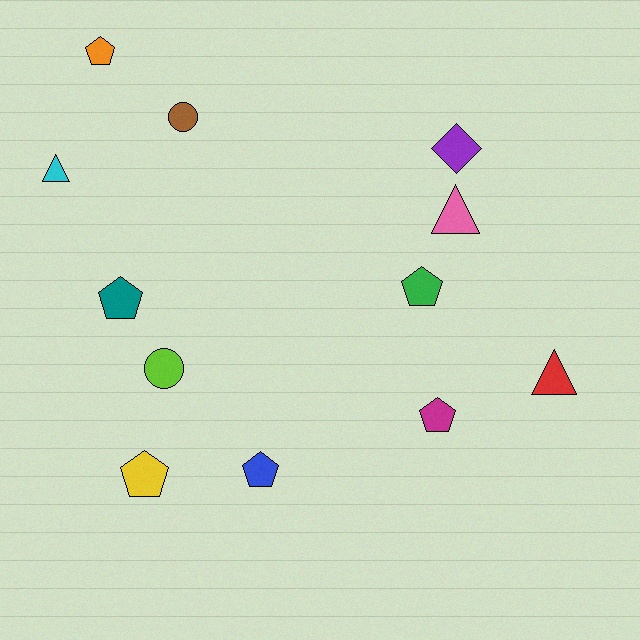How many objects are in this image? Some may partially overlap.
There are 12 objects.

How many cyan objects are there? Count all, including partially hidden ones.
There is 1 cyan object.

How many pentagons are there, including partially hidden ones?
There are 6 pentagons.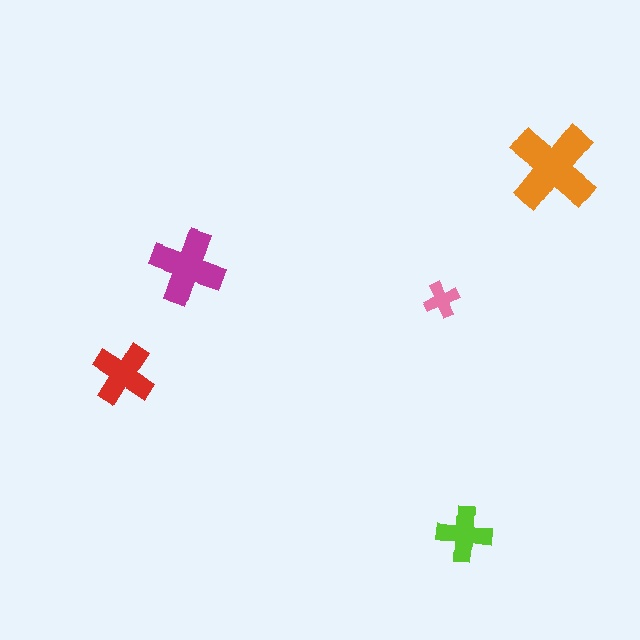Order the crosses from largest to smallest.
the orange one, the magenta one, the red one, the lime one, the pink one.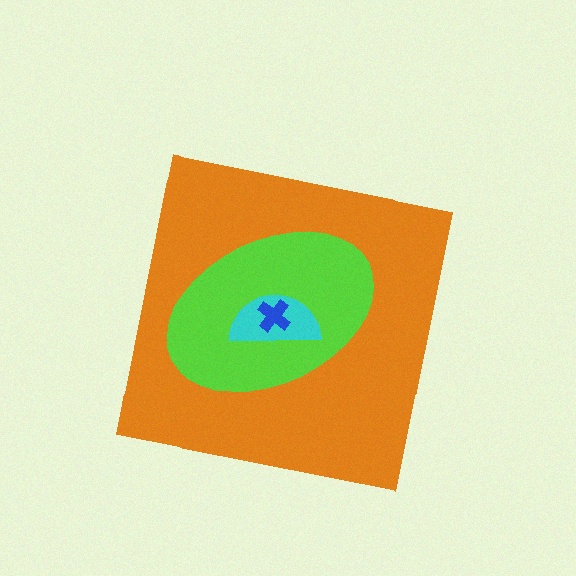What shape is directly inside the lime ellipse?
The cyan semicircle.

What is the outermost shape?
The orange square.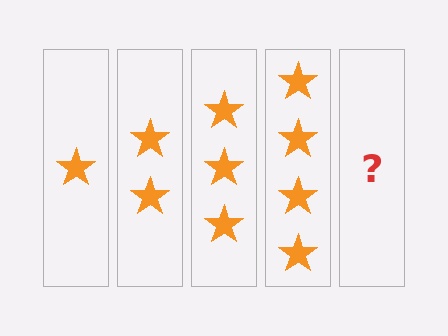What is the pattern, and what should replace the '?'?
The pattern is that each step adds one more star. The '?' should be 5 stars.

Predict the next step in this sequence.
The next step is 5 stars.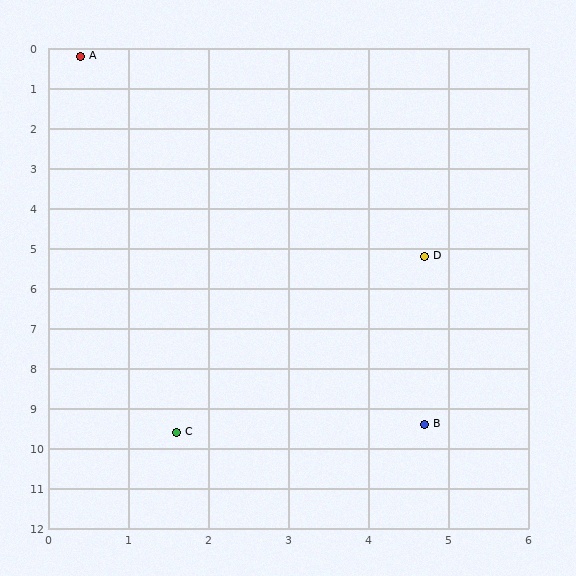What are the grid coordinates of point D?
Point D is at approximately (4.7, 5.2).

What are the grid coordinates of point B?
Point B is at approximately (4.7, 9.4).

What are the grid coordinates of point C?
Point C is at approximately (1.6, 9.6).